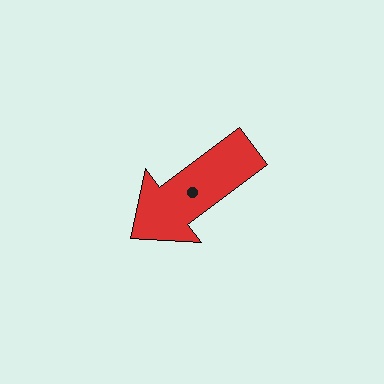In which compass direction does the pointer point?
Southwest.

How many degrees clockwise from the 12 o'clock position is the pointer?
Approximately 233 degrees.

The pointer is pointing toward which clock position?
Roughly 8 o'clock.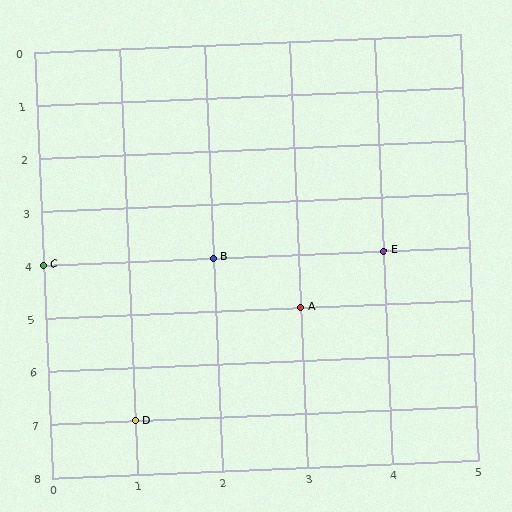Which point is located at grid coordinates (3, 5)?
Point A is at (3, 5).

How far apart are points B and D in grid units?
Points B and D are 1 column and 3 rows apart (about 3.2 grid units diagonally).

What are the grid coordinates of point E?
Point E is at grid coordinates (4, 4).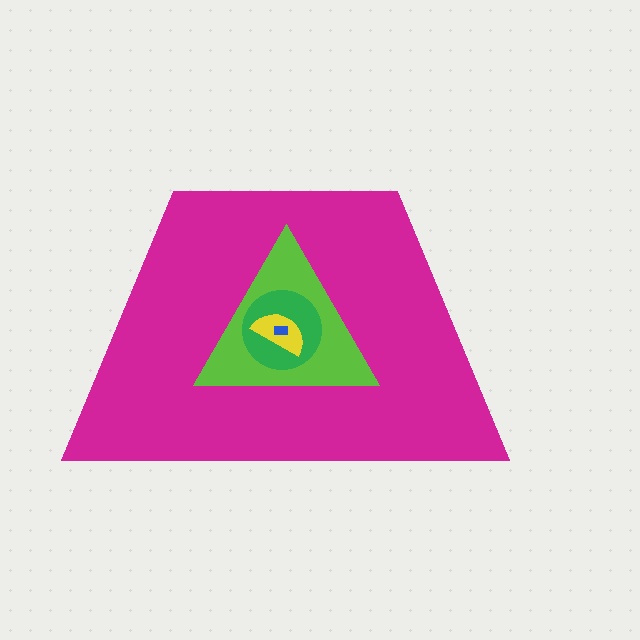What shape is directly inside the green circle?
The yellow semicircle.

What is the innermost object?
The blue rectangle.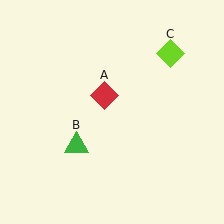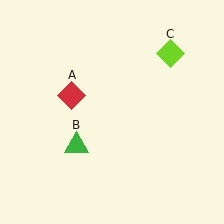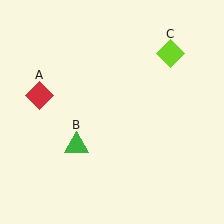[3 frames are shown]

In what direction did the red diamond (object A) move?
The red diamond (object A) moved left.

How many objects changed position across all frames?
1 object changed position: red diamond (object A).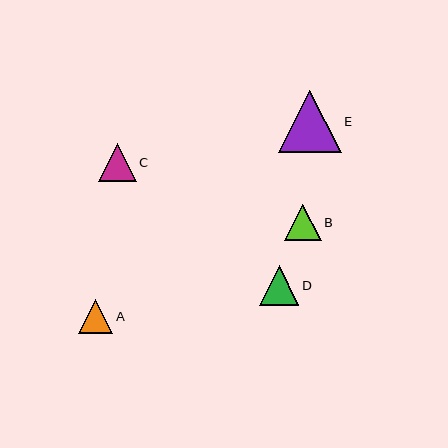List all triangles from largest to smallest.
From largest to smallest: E, D, C, B, A.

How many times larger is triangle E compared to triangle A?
Triangle E is approximately 1.8 times the size of triangle A.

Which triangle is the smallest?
Triangle A is the smallest with a size of approximately 34 pixels.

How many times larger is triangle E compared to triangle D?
Triangle E is approximately 1.6 times the size of triangle D.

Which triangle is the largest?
Triangle E is the largest with a size of approximately 62 pixels.